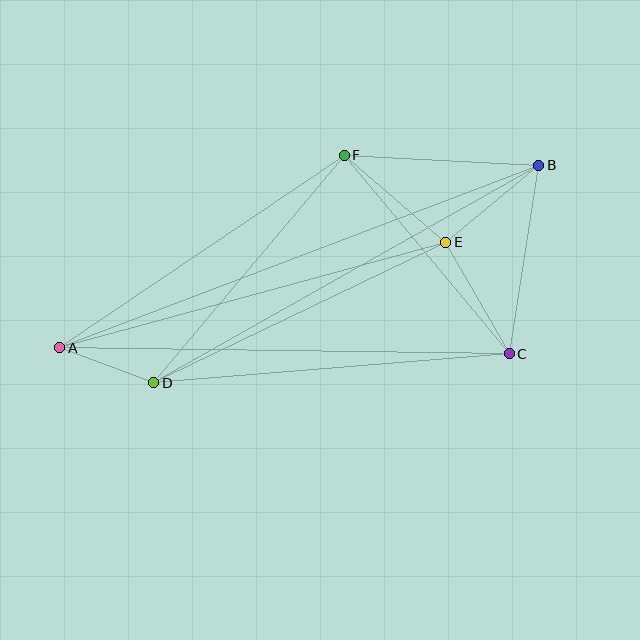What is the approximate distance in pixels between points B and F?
The distance between B and F is approximately 195 pixels.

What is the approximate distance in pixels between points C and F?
The distance between C and F is approximately 258 pixels.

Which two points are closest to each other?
Points A and D are closest to each other.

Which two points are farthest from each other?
Points A and B are farthest from each other.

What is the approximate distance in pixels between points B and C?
The distance between B and C is approximately 191 pixels.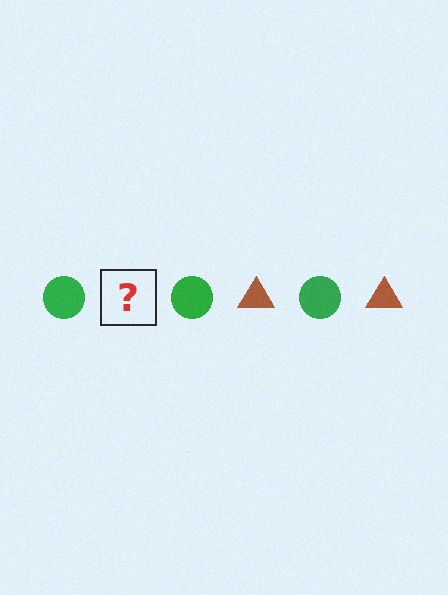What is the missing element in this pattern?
The missing element is a brown triangle.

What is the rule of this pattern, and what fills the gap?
The rule is that the pattern alternates between green circle and brown triangle. The gap should be filled with a brown triangle.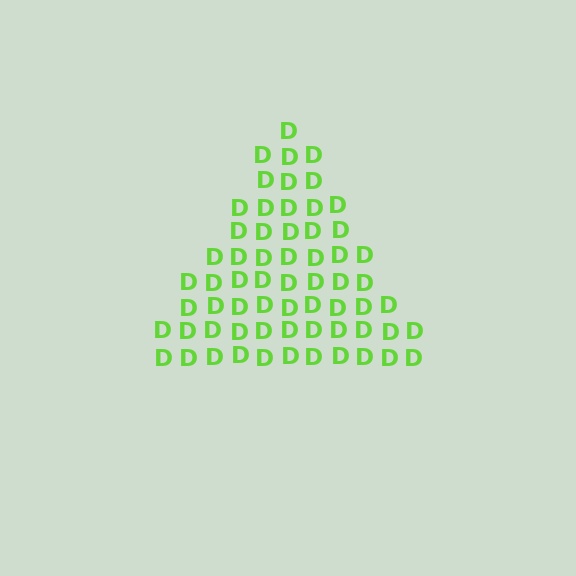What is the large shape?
The large shape is a triangle.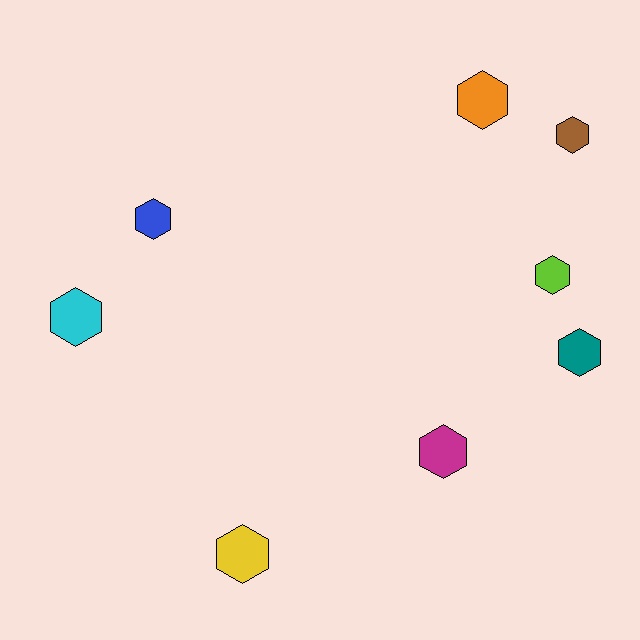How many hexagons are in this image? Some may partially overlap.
There are 8 hexagons.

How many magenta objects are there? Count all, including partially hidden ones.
There is 1 magenta object.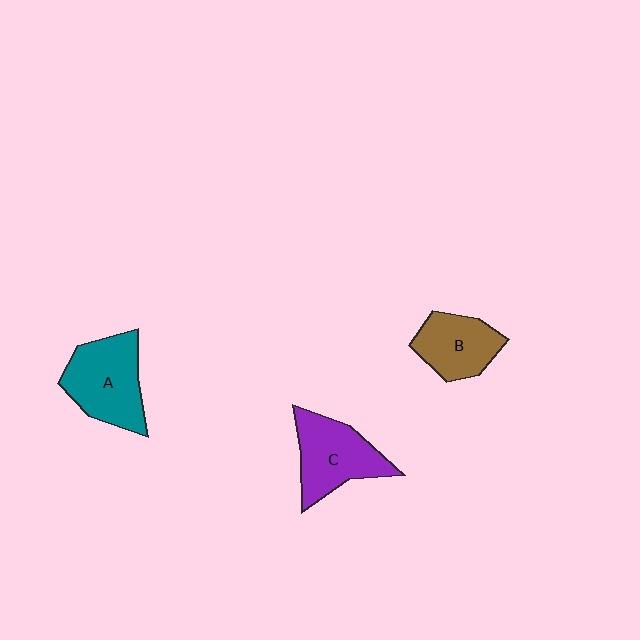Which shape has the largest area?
Shape A (teal).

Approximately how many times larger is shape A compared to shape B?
Approximately 1.4 times.